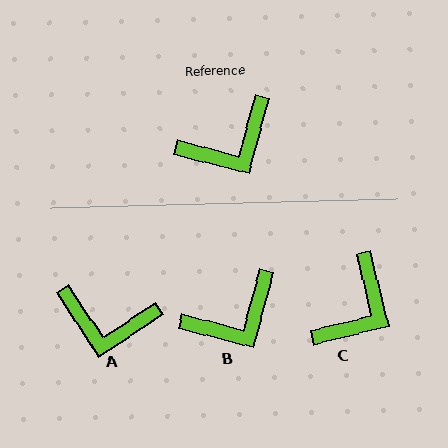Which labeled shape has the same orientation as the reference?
B.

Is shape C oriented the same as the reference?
No, it is off by about 29 degrees.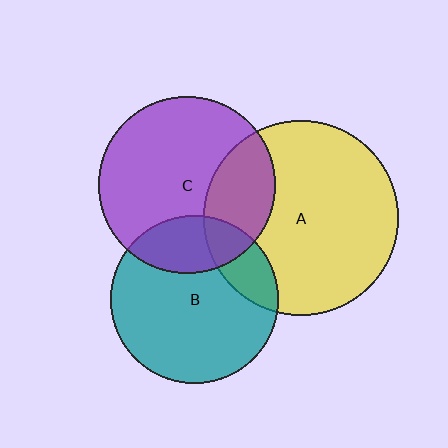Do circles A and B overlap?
Yes.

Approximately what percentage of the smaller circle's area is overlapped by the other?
Approximately 20%.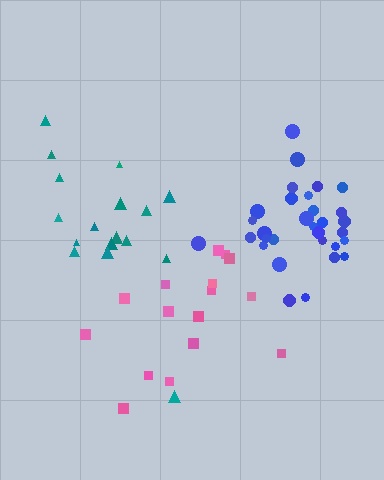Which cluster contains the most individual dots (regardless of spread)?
Blue (31).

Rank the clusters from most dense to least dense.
blue, pink, teal.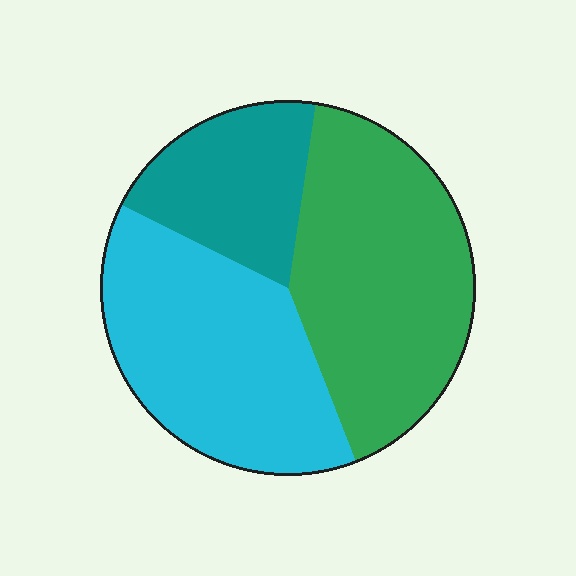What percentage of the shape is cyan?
Cyan takes up about three eighths (3/8) of the shape.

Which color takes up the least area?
Teal, at roughly 20%.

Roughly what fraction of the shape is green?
Green takes up about two fifths (2/5) of the shape.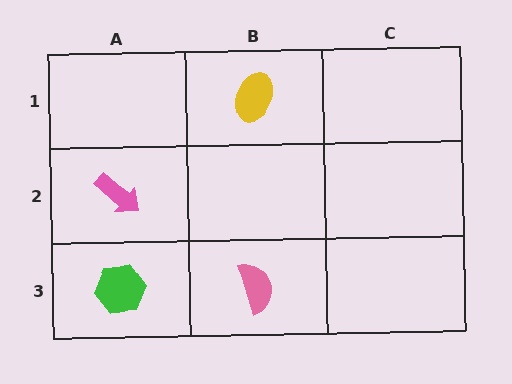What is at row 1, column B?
A yellow ellipse.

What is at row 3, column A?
A green hexagon.